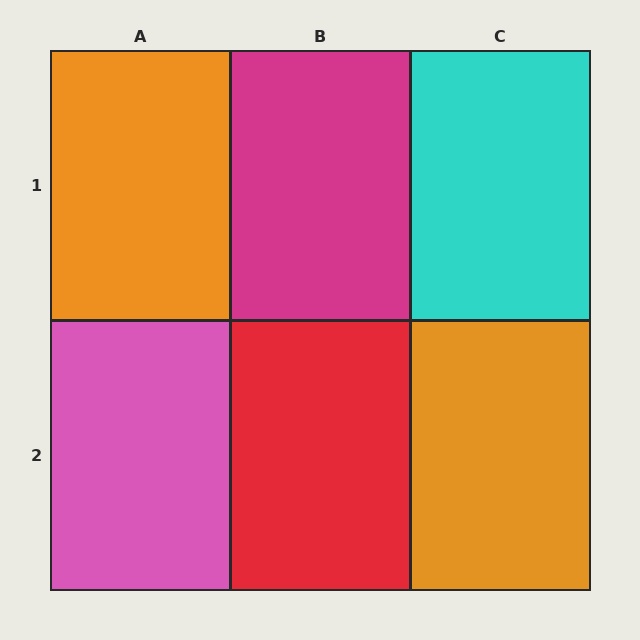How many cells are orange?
2 cells are orange.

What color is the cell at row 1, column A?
Orange.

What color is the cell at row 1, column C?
Cyan.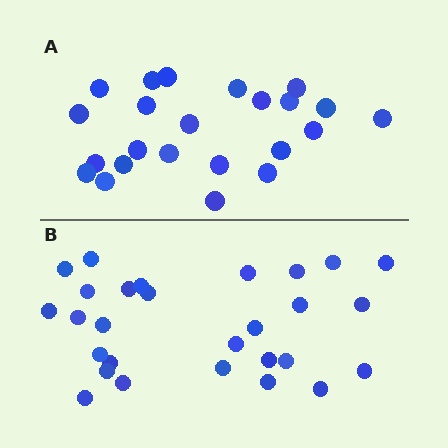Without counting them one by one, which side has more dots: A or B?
Region B (the bottom region) has more dots.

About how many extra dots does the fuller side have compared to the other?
Region B has about 5 more dots than region A.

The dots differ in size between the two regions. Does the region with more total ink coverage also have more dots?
No. Region A has more total ink coverage because its dots are larger, but region B actually contains more individual dots. Total area can be misleading — the number of items is what matters here.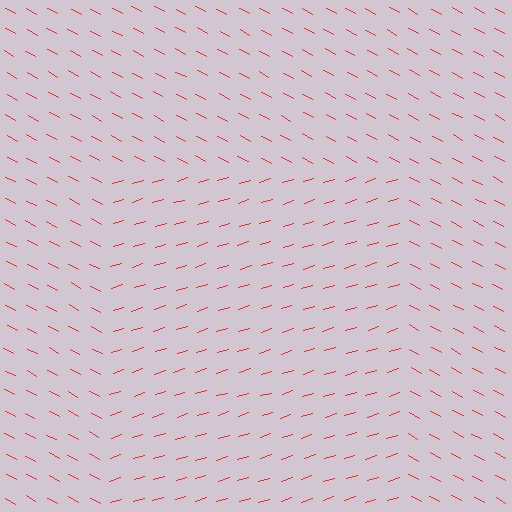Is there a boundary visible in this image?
Yes, there is a texture boundary formed by a change in line orientation.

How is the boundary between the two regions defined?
The boundary is defined purely by a change in line orientation (approximately 45 degrees difference). All lines are the same color and thickness.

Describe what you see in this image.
The image is filled with small red line segments. A rectangle region in the image has lines oriented differently from the surrounding lines, creating a visible texture boundary.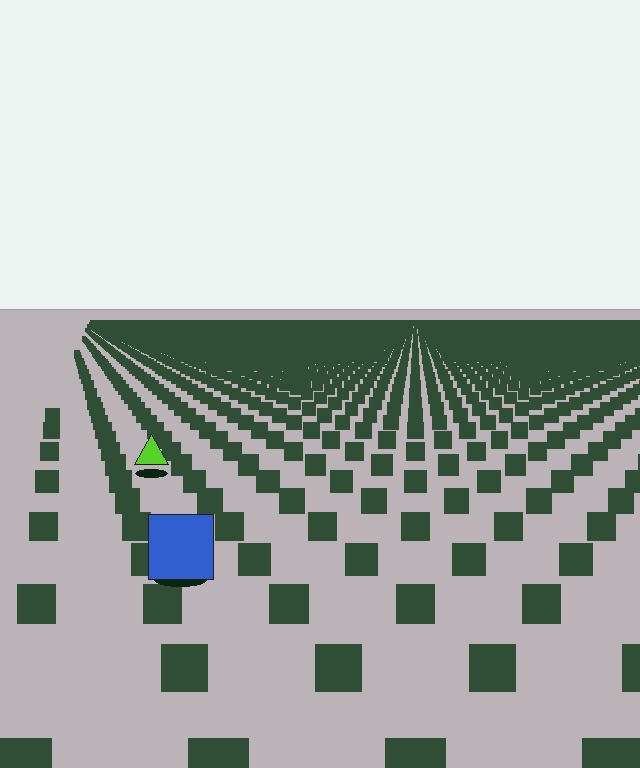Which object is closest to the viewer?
The blue square is closest. The texture marks near it are larger and more spread out.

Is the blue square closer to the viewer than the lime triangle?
Yes. The blue square is closer — you can tell from the texture gradient: the ground texture is coarser near it.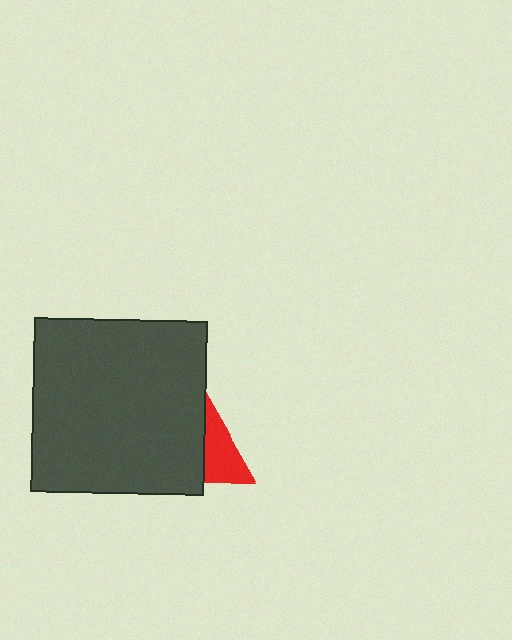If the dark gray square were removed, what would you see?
You would see the complete red triangle.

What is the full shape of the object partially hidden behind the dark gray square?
The partially hidden object is a red triangle.